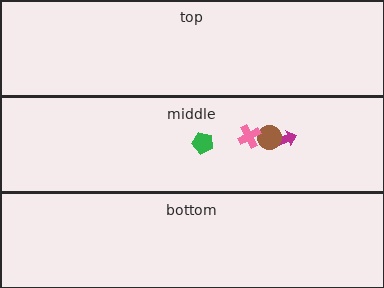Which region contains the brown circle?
The middle region.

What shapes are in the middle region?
The magenta arrow, the brown circle, the pink cross, the green pentagon.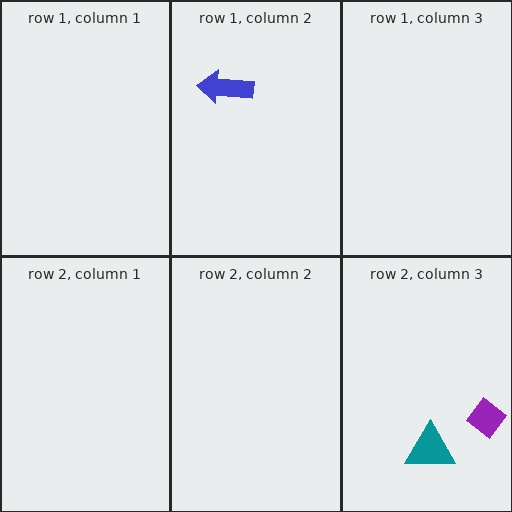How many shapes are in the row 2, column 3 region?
2.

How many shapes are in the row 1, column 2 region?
1.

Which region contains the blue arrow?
The row 1, column 2 region.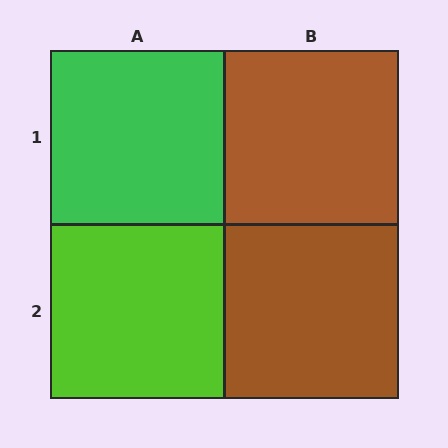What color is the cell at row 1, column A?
Green.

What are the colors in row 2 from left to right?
Lime, brown.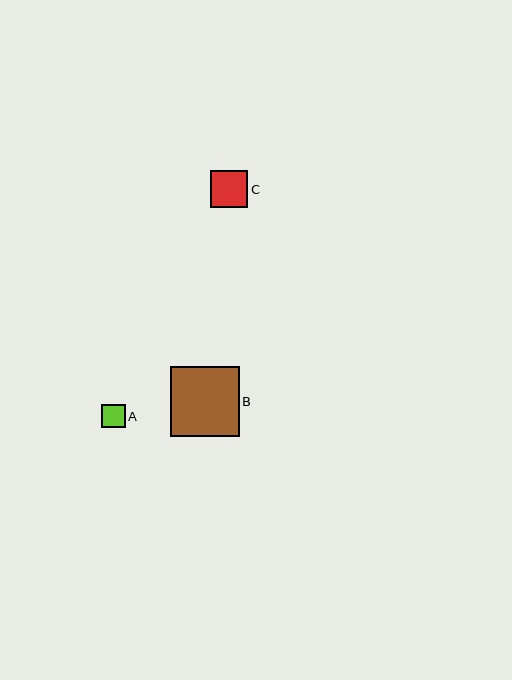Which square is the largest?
Square B is the largest with a size of approximately 69 pixels.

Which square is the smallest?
Square A is the smallest with a size of approximately 24 pixels.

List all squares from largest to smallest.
From largest to smallest: B, C, A.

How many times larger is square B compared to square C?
Square B is approximately 1.9 times the size of square C.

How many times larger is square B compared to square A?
Square B is approximately 2.9 times the size of square A.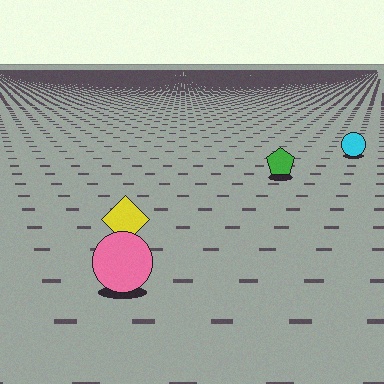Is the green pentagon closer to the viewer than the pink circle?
No. The pink circle is closer — you can tell from the texture gradient: the ground texture is coarser near it.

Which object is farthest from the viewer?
The cyan circle is farthest from the viewer. It appears smaller and the ground texture around it is denser.